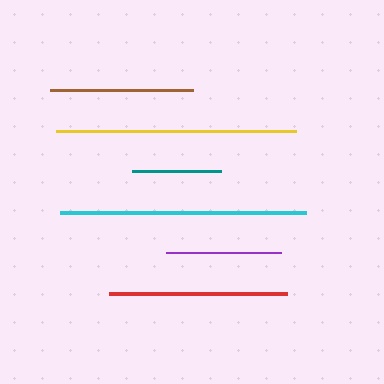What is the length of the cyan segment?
The cyan segment is approximately 246 pixels long.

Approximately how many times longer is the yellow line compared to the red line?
The yellow line is approximately 1.3 times the length of the red line.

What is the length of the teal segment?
The teal segment is approximately 89 pixels long.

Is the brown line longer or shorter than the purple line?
The brown line is longer than the purple line.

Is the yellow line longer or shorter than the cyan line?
The cyan line is longer than the yellow line.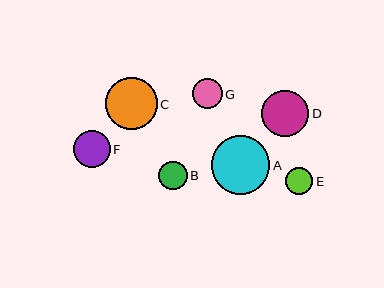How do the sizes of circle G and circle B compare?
Circle G and circle B are approximately the same size.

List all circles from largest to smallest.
From largest to smallest: A, C, D, F, G, B, E.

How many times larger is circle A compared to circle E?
Circle A is approximately 2.2 times the size of circle E.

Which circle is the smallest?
Circle E is the smallest with a size of approximately 27 pixels.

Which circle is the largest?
Circle A is the largest with a size of approximately 59 pixels.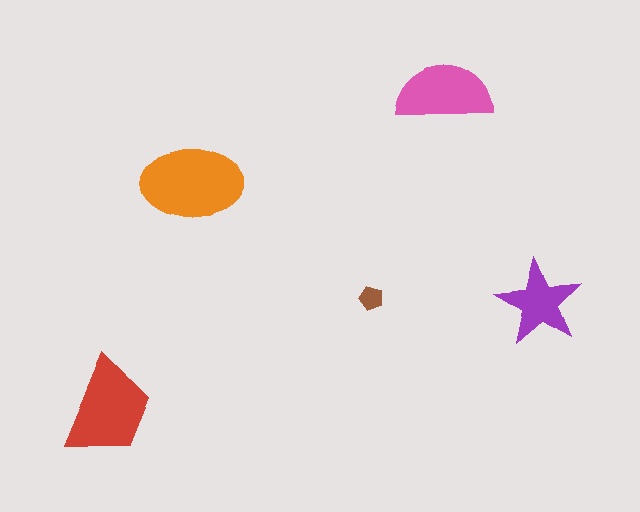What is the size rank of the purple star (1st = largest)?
4th.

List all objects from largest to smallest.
The orange ellipse, the red trapezoid, the pink semicircle, the purple star, the brown pentagon.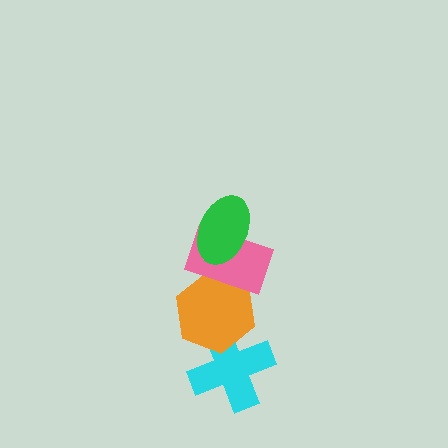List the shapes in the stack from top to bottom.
From top to bottom: the green ellipse, the pink rectangle, the orange hexagon, the cyan cross.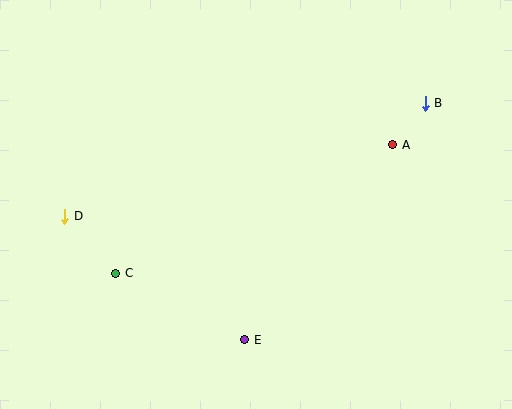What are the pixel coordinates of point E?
Point E is at (245, 340).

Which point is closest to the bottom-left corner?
Point C is closest to the bottom-left corner.